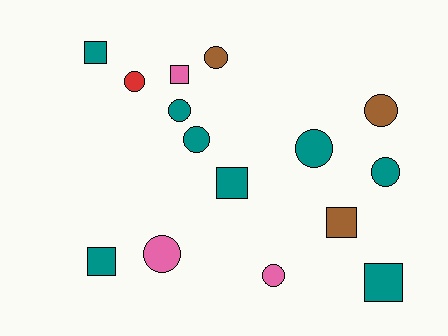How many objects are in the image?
There are 15 objects.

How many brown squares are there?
There is 1 brown square.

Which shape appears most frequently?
Circle, with 9 objects.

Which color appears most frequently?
Teal, with 8 objects.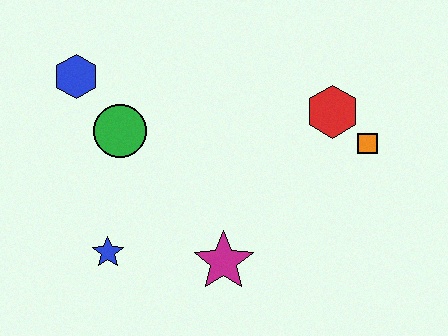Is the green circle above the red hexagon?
No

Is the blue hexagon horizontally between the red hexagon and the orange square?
No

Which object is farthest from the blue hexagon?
The orange square is farthest from the blue hexagon.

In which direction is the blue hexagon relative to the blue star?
The blue hexagon is above the blue star.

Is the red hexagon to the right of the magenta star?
Yes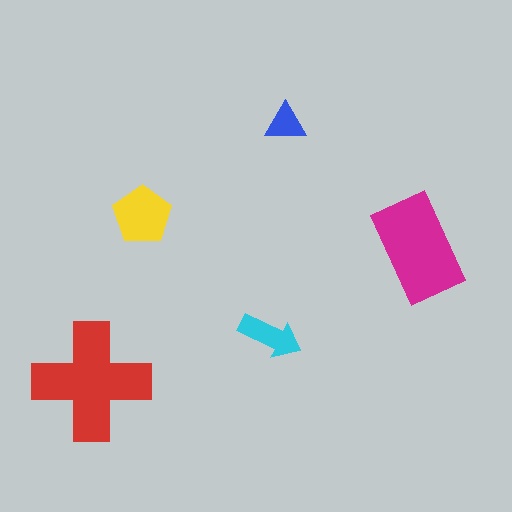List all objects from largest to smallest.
The red cross, the magenta rectangle, the yellow pentagon, the cyan arrow, the blue triangle.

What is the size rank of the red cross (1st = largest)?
1st.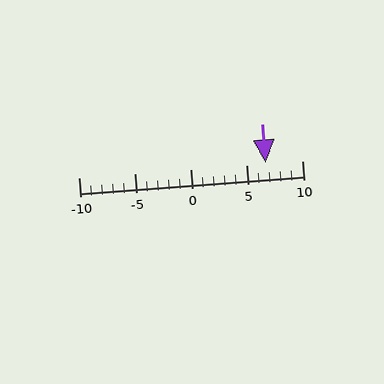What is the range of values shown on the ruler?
The ruler shows values from -10 to 10.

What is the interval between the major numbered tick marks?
The major tick marks are spaced 5 units apart.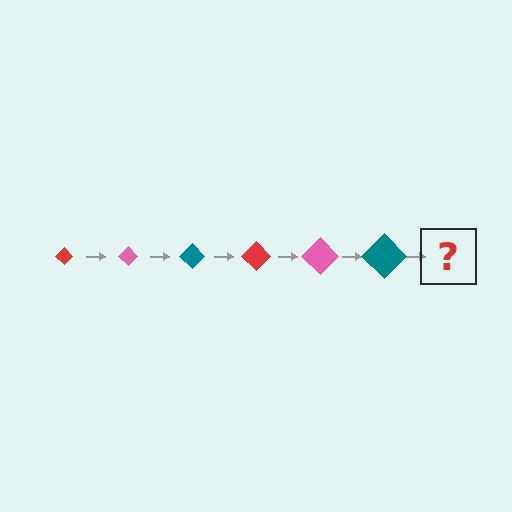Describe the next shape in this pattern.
It should be a red diamond, larger than the previous one.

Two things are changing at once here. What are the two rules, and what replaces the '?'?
The two rules are that the diamond grows larger each step and the color cycles through red, pink, and teal. The '?' should be a red diamond, larger than the previous one.